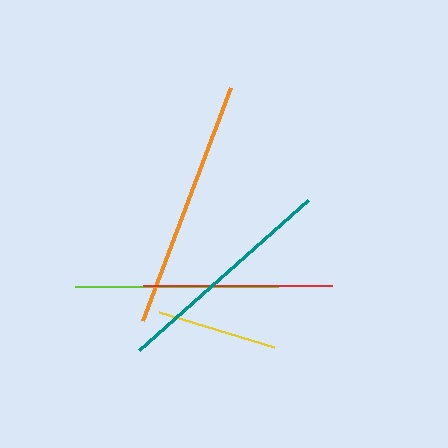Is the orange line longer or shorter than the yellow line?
The orange line is longer than the yellow line.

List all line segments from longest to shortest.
From longest to shortest: orange, teal, lime, red, yellow.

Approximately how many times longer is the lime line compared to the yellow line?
The lime line is approximately 1.7 times the length of the yellow line.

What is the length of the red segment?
The red segment is approximately 189 pixels long.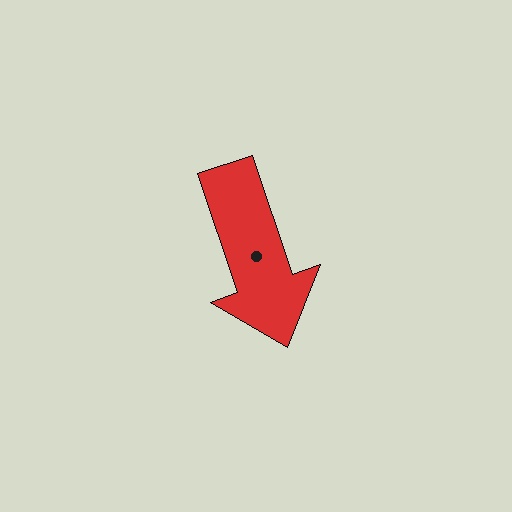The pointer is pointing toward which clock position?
Roughly 5 o'clock.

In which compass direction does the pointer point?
South.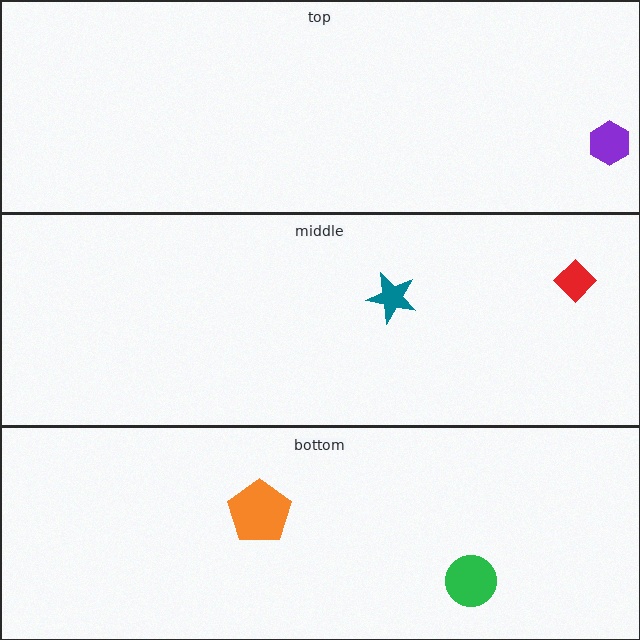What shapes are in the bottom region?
The orange pentagon, the green circle.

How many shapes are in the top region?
1.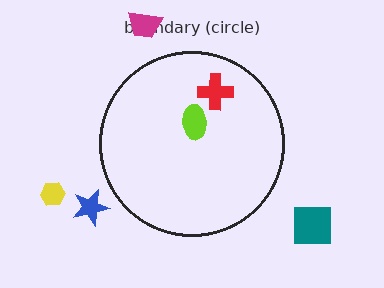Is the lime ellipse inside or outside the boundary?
Inside.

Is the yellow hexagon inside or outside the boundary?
Outside.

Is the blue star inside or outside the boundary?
Outside.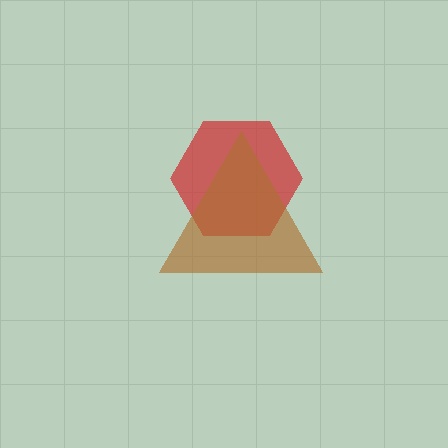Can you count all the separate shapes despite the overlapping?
Yes, there are 2 separate shapes.